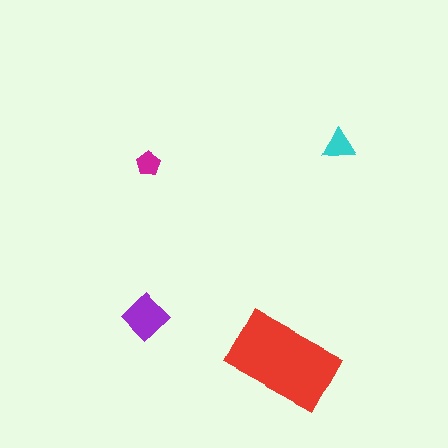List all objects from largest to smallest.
The red rectangle, the purple diamond, the cyan triangle, the magenta pentagon.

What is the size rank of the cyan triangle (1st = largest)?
3rd.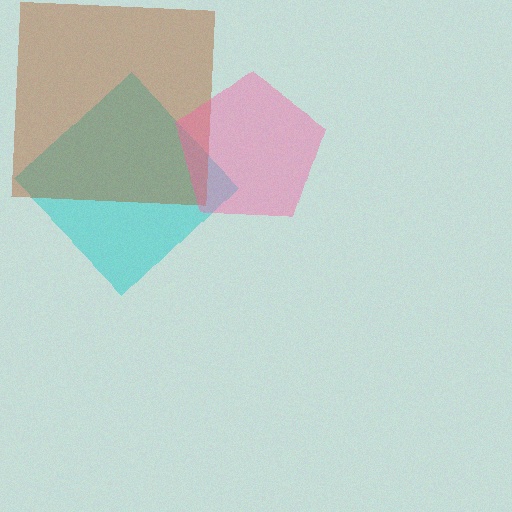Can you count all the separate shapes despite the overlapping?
Yes, there are 3 separate shapes.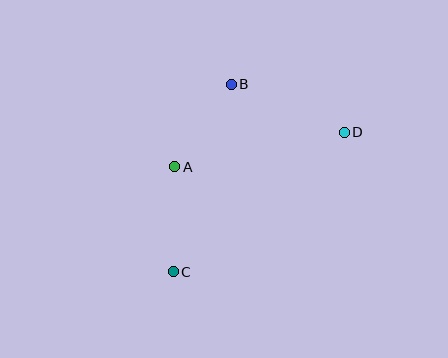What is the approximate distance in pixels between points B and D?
The distance between B and D is approximately 123 pixels.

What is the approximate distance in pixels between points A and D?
The distance between A and D is approximately 173 pixels.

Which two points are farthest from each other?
Points C and D are farthest from each other.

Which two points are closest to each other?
Points A and B are closest to each other.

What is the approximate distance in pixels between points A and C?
The distance between A and C is approximately 105 pixels.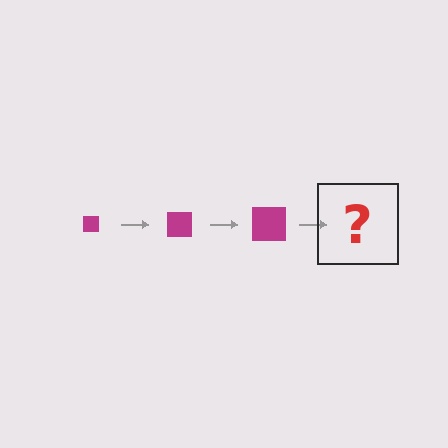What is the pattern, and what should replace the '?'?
The pattern is that the square gets progressively larger each step. The '?' should be a magenta square, larger than the previous one.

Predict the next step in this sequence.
The next step is a magenta square, larger than the previous one.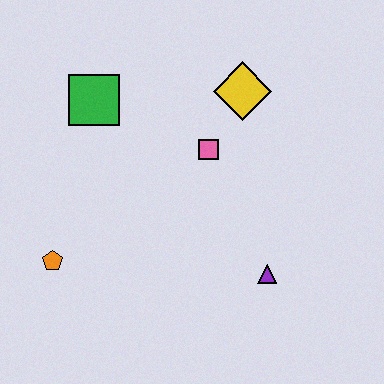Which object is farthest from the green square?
The purple triangle is farthest from the green square.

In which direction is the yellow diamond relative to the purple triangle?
The yellow diamond is above the purple triangle.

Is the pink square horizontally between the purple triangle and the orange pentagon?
Yes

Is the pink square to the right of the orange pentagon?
Yes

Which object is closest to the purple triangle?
The pink square is closest to the purple triangle.